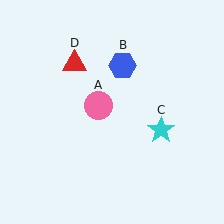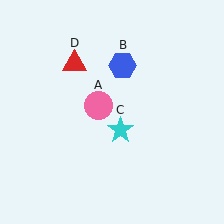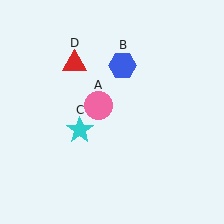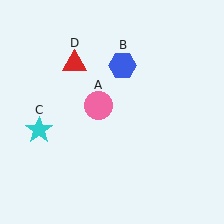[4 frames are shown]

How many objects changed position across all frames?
1 object changed position: cyan star (object C).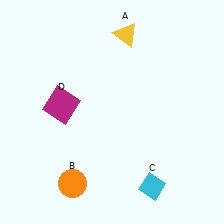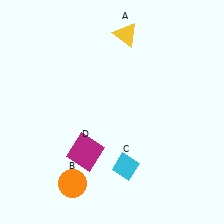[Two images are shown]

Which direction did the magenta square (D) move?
The magenta square (D) moved down.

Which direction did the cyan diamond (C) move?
The cyan diamond (C) moved left.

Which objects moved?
The objects that moved are: the cyan diamond (C), the magenta square (D).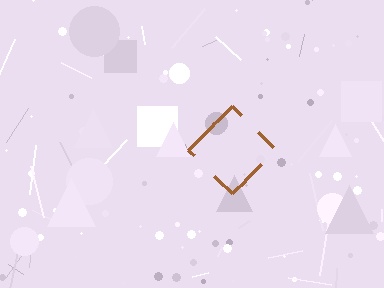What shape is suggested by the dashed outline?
The dashed outline suggests a diamond.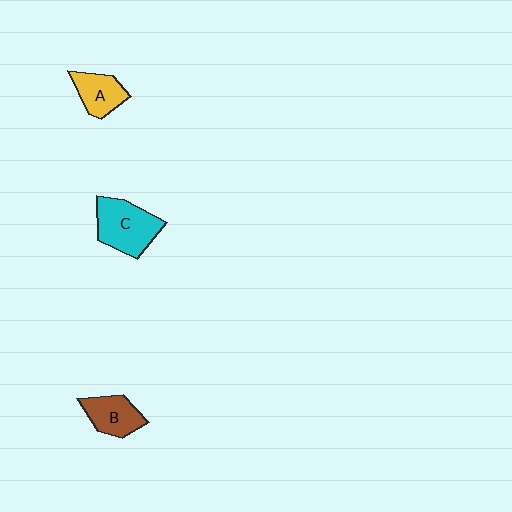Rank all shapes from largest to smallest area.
From largest to smallest: C (cyan), B (brown), A (yellow).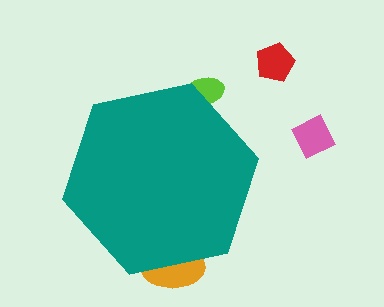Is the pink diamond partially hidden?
No, the pink diamond is fully visible.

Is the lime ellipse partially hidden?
Yes, the lime ellipse is partially hidden behind the teal hexagon.